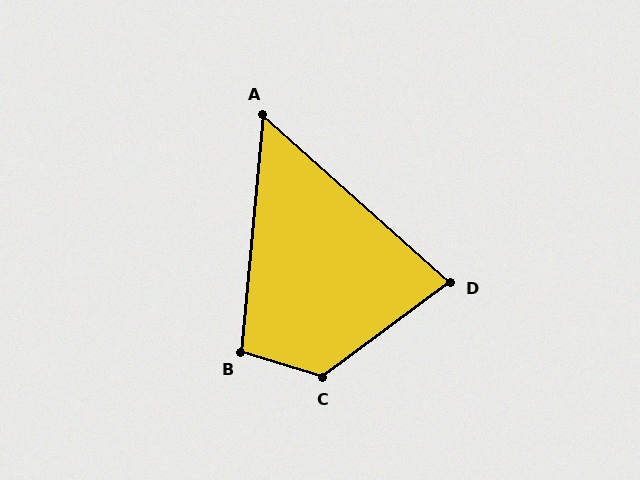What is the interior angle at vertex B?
Approximately 102 degrees (obtuse).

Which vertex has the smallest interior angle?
A, at approximately 54 degrees.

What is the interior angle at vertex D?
Approximately 78 degrees (acute).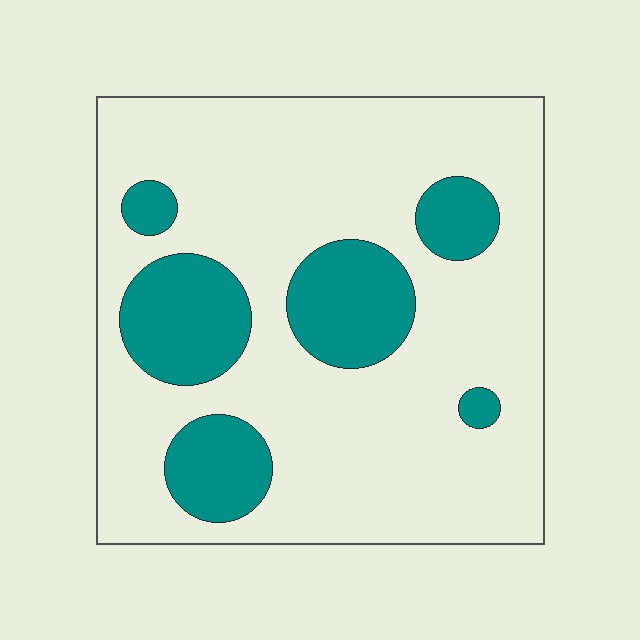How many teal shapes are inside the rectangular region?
6.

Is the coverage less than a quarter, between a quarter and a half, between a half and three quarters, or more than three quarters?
Less than a quarter.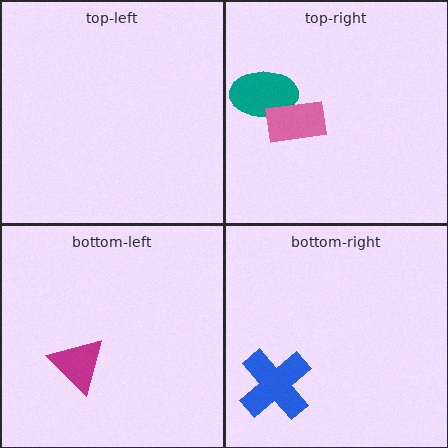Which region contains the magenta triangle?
The bottom-left region.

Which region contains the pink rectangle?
The top-right region.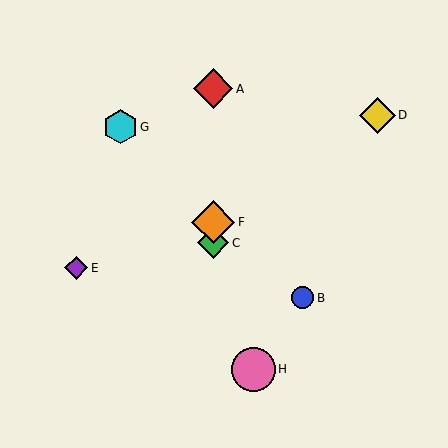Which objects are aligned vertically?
Objects A, C, F are aligned vertically.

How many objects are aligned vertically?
3 objects (A, C, F) are aligned vertically.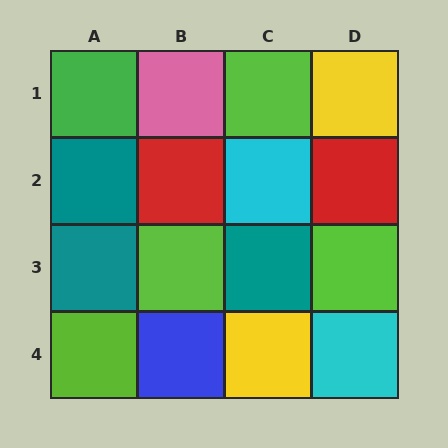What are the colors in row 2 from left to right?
Teal, red, cyan, red.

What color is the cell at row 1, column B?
Pink.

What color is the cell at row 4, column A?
Lime.